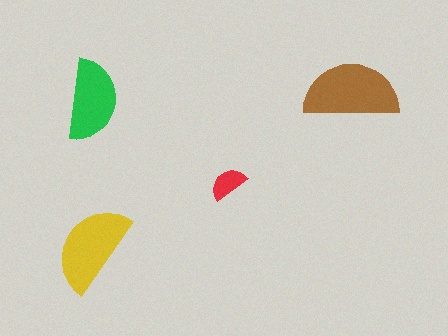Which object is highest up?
The brown semicircle is topmost.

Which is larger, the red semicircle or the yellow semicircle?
The yellow one.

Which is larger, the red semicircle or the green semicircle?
The green one.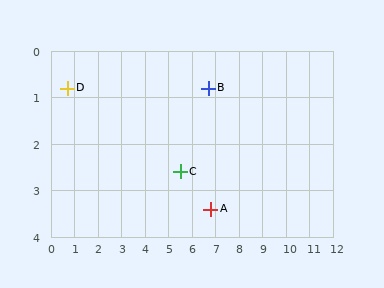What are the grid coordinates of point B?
Point B is at approximately (6.7, 0.8).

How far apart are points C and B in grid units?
Points C and B are about 2.2 grid units apart.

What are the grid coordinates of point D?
Point D is at approximately (0.7, 0.8).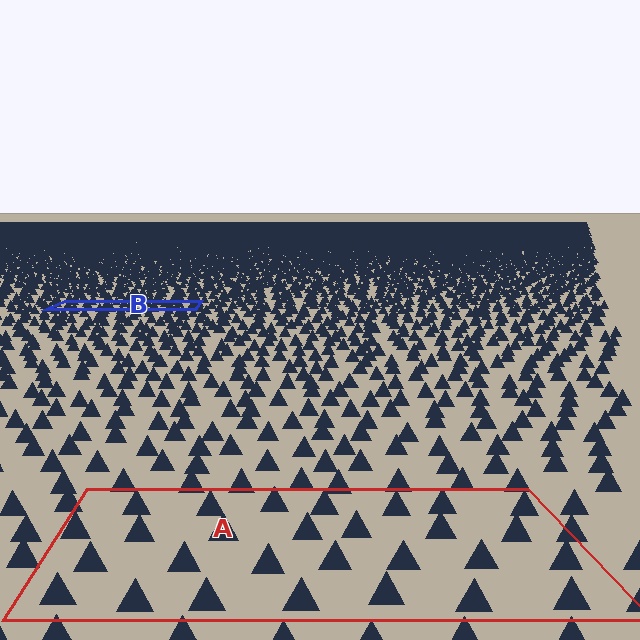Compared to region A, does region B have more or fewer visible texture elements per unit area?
Region B has more texture elements per unit area — they are packed more densely because it is farther away.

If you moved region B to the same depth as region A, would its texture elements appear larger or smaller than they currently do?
They would appear larger. At a closer depth, the same texture elements are projected at a bigger on-screen size.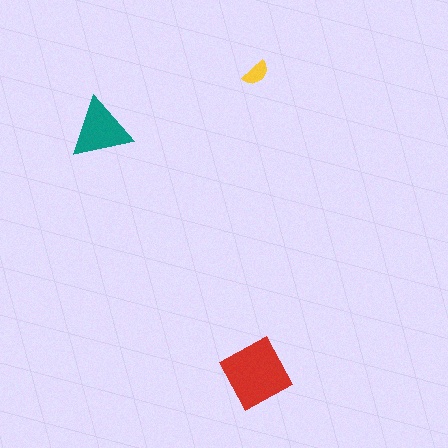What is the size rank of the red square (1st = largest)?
1st.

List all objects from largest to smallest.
The red square, the teal triangle, the yellow semicircle.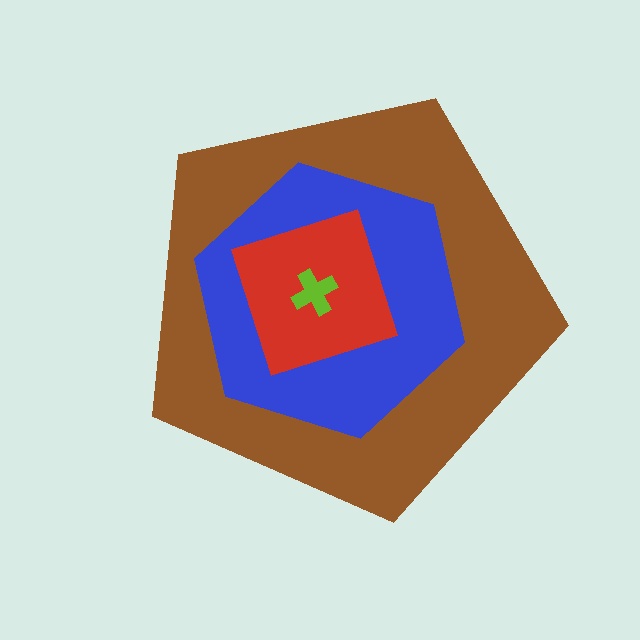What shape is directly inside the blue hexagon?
The red diamond.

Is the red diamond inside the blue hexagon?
Yes.